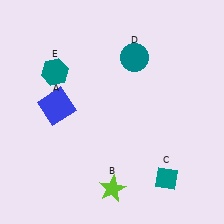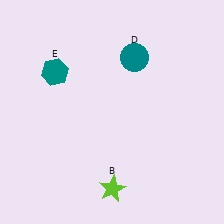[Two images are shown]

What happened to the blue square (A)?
The blue square (A) was removed in Image 2. It was in the top-left area of Image 1.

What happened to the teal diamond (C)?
The teal diamond (C) was removed in Image 2. It was in the bottom-right area of Image 1.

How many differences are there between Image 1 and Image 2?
There are 2 differences between the two images.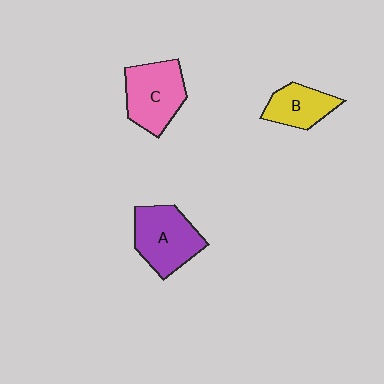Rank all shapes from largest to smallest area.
From largest to smallest: A (purple), C (pink), B (yellow).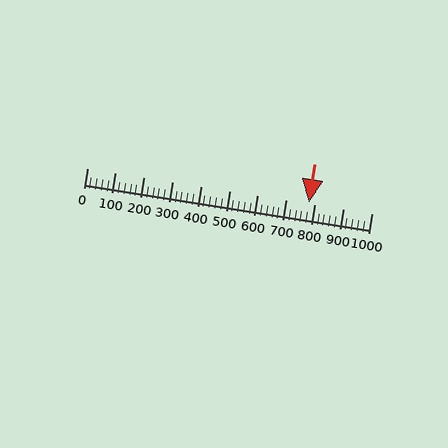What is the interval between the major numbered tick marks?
The major tick marks are spaced 100 units apart.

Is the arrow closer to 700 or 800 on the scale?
The arrow is closer to 800.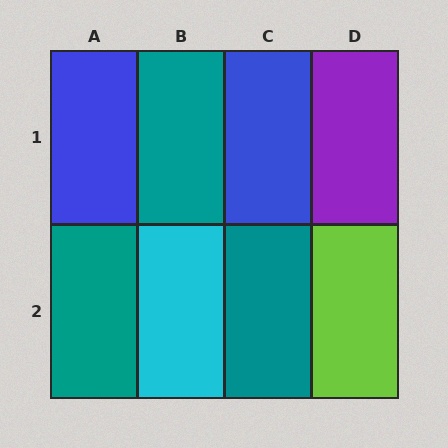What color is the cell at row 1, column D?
Purple.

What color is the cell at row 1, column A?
Blue.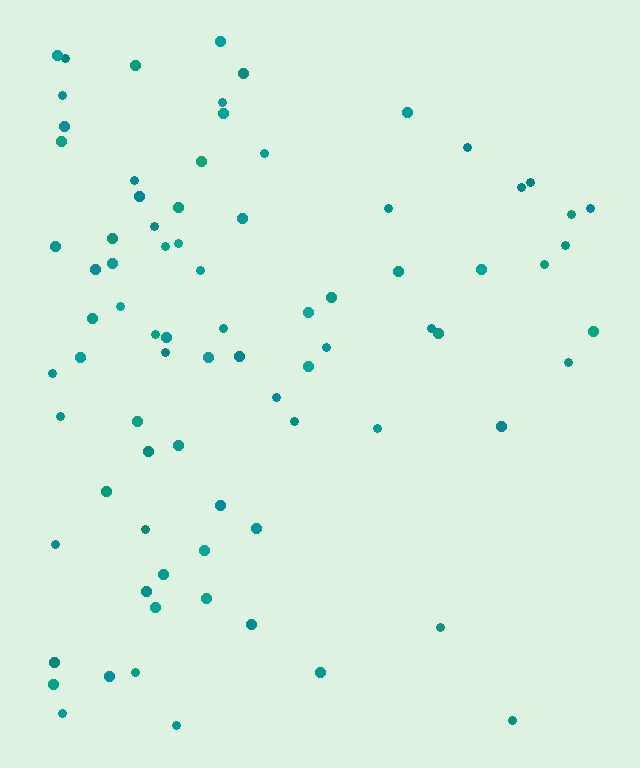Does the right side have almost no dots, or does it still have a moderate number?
Still a moderate number, just noticeably fewer than the left.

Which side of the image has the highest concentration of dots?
The left.